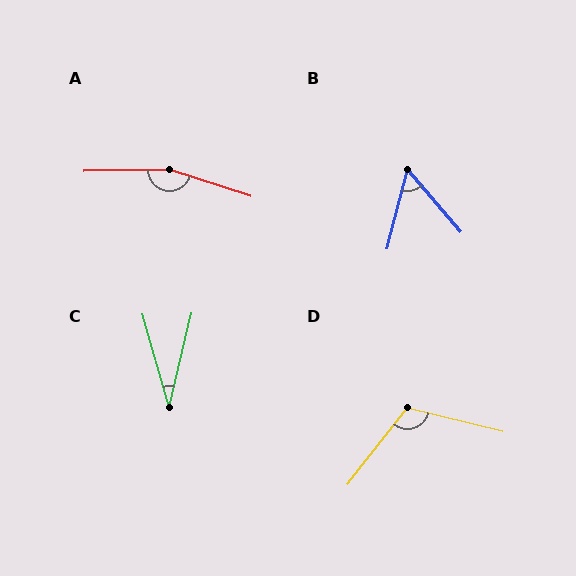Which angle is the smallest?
C, at approximately 29 degrees.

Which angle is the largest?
A, at approximately 161 degrees.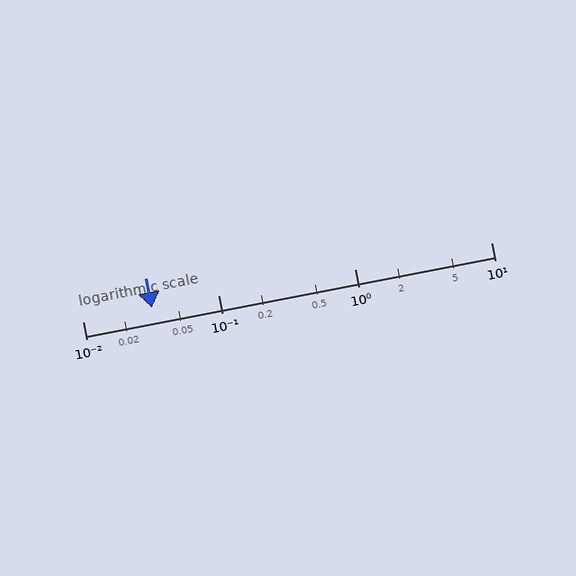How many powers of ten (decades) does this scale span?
The scale spans 3 decades, from 0.01 to 10.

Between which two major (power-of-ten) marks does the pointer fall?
The pointer is between 0.01 and 0.1.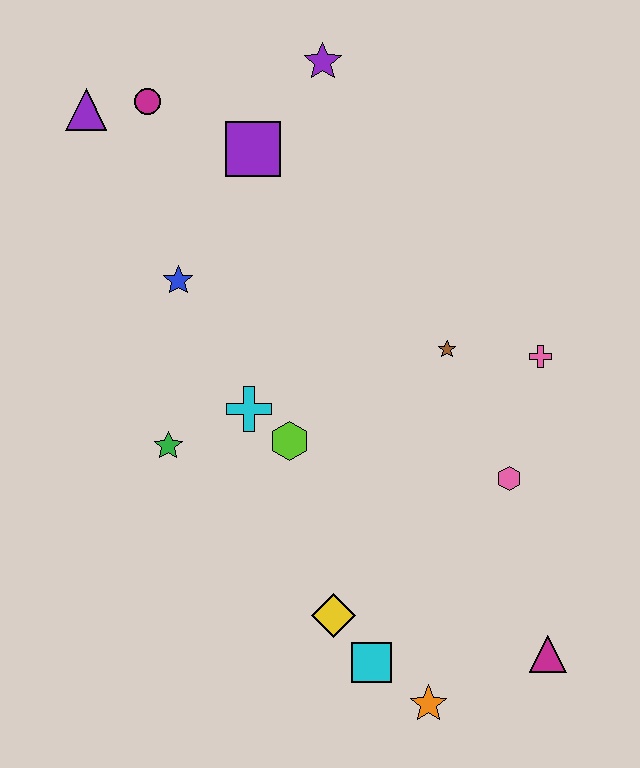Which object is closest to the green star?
The cyan cross is closest to the green star.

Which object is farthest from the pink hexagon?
The purple triangle is farthest from the pink hexagon.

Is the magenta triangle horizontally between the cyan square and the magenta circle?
No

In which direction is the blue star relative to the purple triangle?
The blue star is below the purple triangle.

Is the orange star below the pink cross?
Yes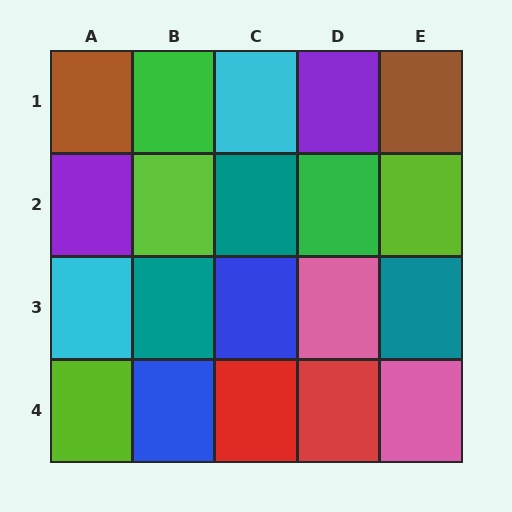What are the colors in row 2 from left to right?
Purple, lime, teal, green, lime.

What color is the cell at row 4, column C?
Red.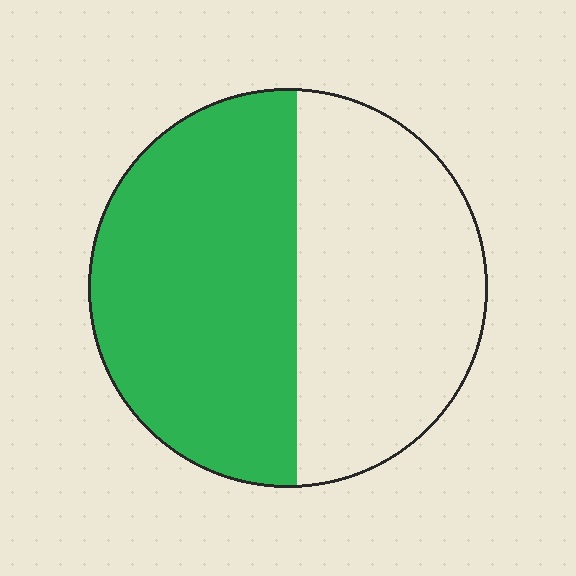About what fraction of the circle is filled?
About one half (1/2).